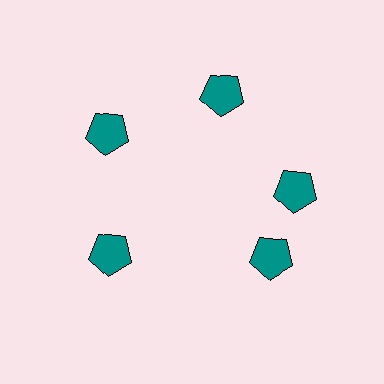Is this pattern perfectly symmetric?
No. The 5 teal pentagons are arranged in a ring, but one element near the 5 o'clock position is rotated out of alignment along the ring, breaking the 5-fold rotational symmetry.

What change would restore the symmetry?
The symmetry would be restored by rotating it back into even spacing with its neighbors so that all 5 pentagons sit at equal angles and equal distance from the center.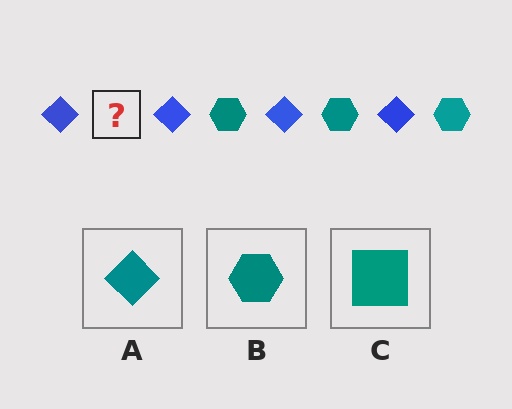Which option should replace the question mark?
Option B.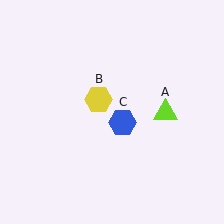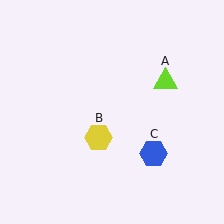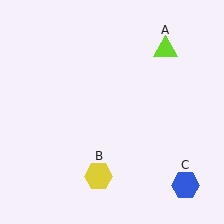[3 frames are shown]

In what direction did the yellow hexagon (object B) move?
The yellow hexagon (object B) moved down.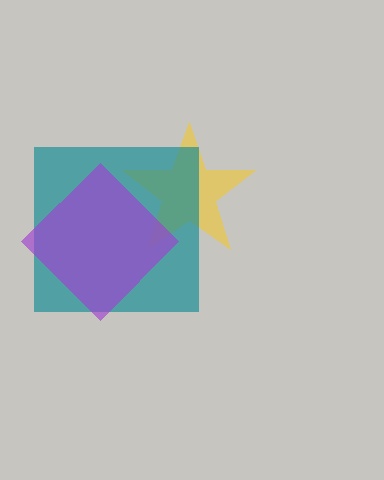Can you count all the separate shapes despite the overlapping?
Yes, there are 3 separate shapes.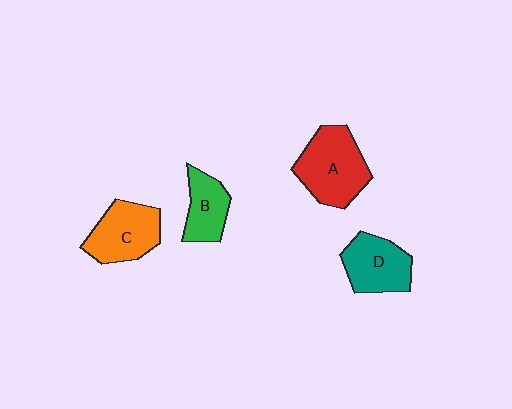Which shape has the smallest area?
Shape B (green).